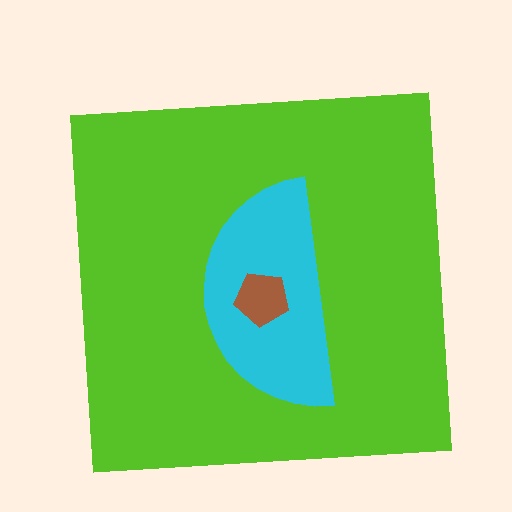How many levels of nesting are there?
3.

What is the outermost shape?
The lime square.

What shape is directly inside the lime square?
The cyan semicircle.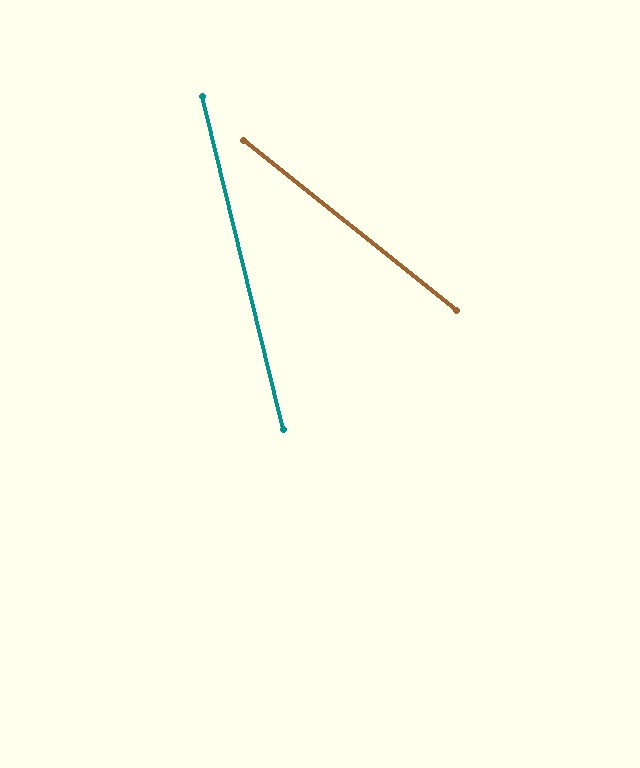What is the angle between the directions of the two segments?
Approximately 38 degrees.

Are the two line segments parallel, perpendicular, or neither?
Neither parallel nor perpendicular — they differ by about 38°.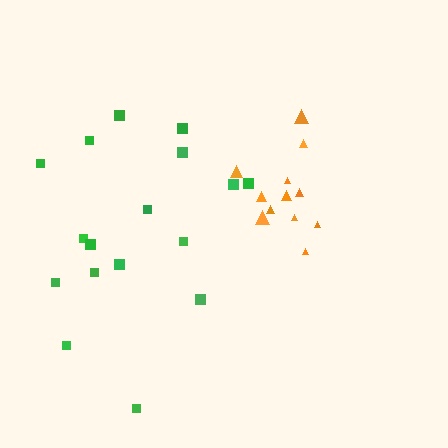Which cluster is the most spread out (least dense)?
Green.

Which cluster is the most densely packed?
Orange.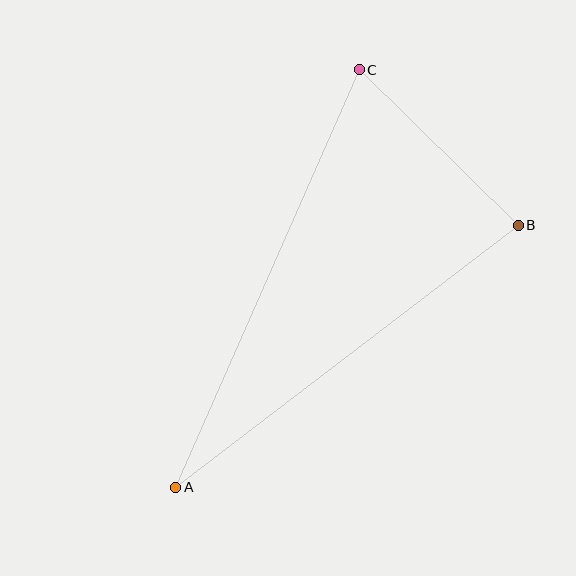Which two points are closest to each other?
Points B and C are closest to each other.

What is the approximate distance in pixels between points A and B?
The distance between A and B is approximately 431 pixels.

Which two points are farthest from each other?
Points A and C are farthest from each other.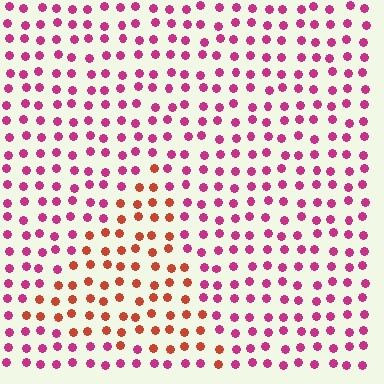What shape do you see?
I see a triangle.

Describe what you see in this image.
The image is filled with small magenta elements in a uniform arrangement. A triangle-shaped region is visible where the elements are tinted to a slightly different hue, forming a subtle color boundary.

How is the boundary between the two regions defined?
The boundary is defined purely by a slight shift in hue (about 43 degrees). Spacing, size, and orientation are identical on both sides.